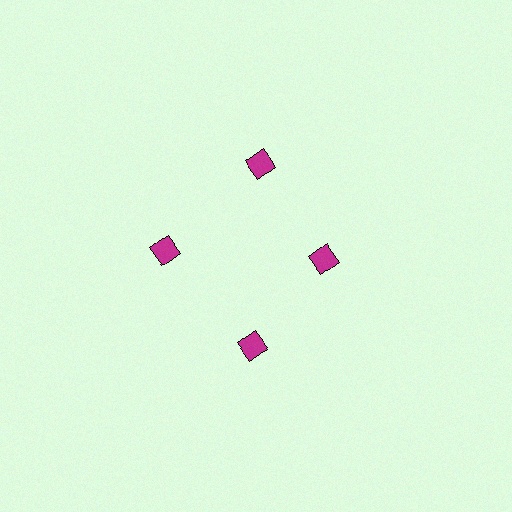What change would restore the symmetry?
The symmetry would be restored by moving it outward, back onto the ring so that all 4 squares sit at equal angles and equal distance from the center.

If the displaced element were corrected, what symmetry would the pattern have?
It would have 4-fold rotational symmetry — the pattern would map onto itself every 90 degrees.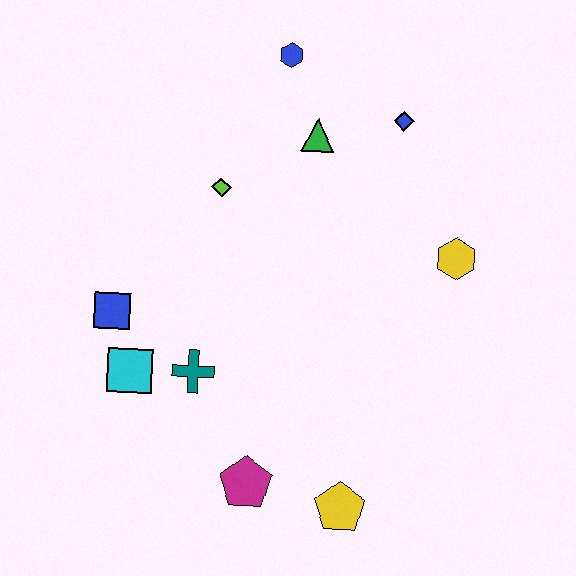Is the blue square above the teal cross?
Yes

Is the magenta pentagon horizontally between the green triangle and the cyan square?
Yes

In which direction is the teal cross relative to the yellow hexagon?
The teal cross is to the left of the yellow hexagon.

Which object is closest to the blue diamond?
The green triangle is closest to the blue diamond.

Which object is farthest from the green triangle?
The yellow pentagon is farthest from the green triangle.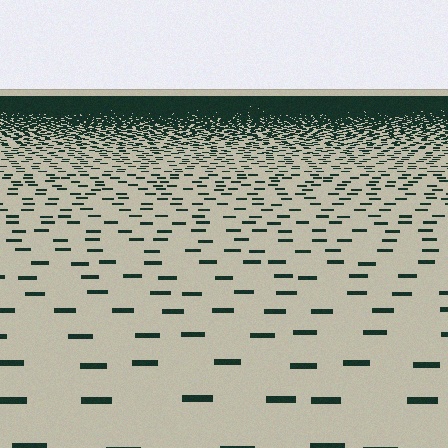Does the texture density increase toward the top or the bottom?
Density increases toward the top.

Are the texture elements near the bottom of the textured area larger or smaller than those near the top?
Larger. Near the bottom, elements are closer to the viewer and appear at a bigger on-screen size.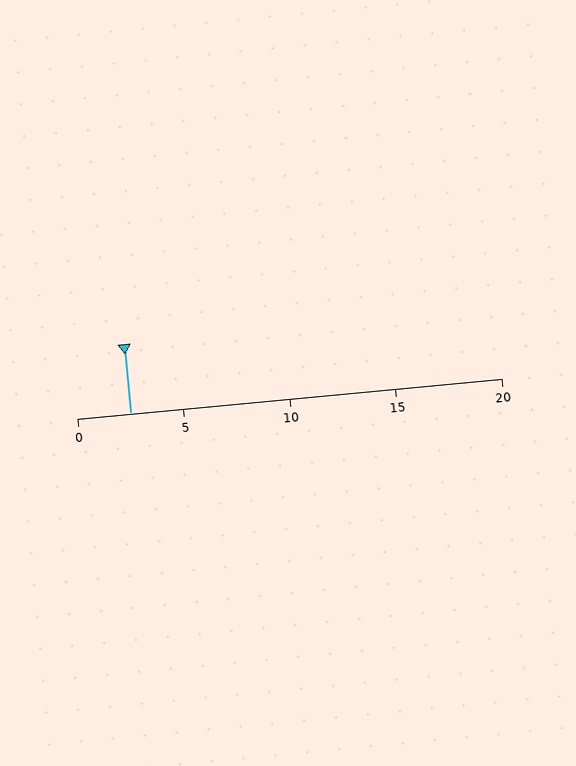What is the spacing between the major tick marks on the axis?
The major ticks are spaced 5 apart.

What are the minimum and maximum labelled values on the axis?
The axis runs from 0 to 20.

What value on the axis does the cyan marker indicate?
The marker indicates approximately 2.5.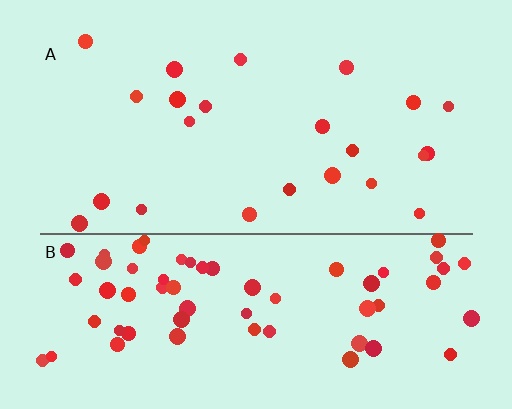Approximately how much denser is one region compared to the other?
Approximately 2.9× — region B over region A.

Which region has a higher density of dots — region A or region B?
B (the bottom).